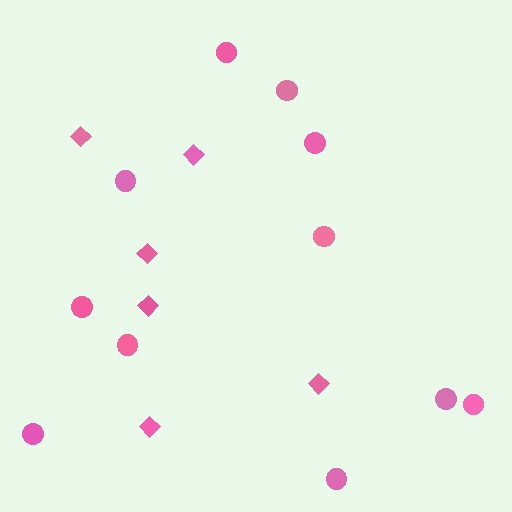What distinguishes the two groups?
There are 2 groups: one group of circles (11) and one group of diamonds (6).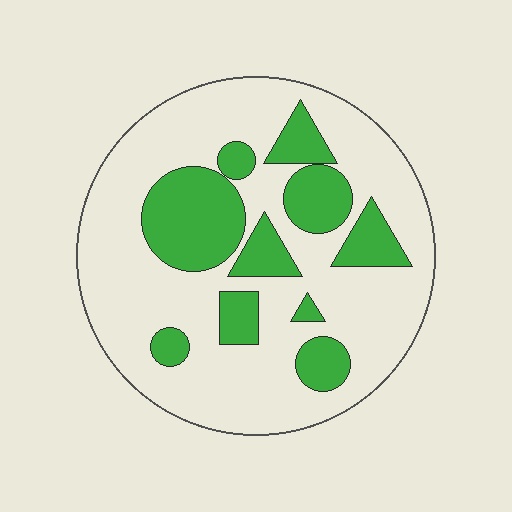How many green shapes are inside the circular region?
10.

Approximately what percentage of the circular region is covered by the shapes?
Approximately 30%.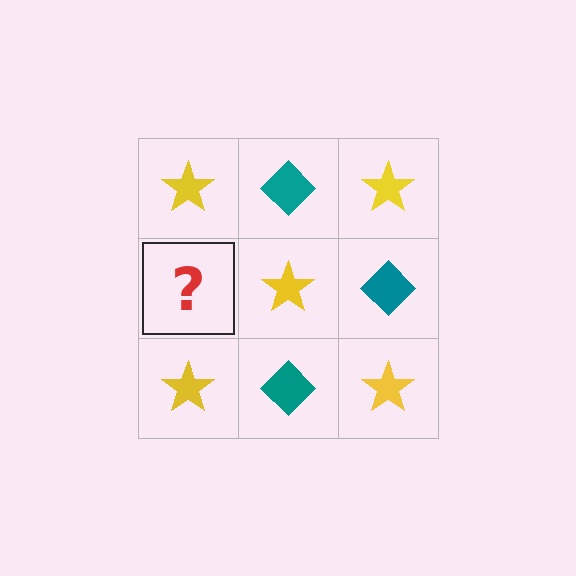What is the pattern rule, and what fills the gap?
The rule is that it alternates yellow star and teal diamond in a checkerboard pattern. The gap should be filled with a teal diamond.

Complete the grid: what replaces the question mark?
The question mark should be replaced with a teal diamond.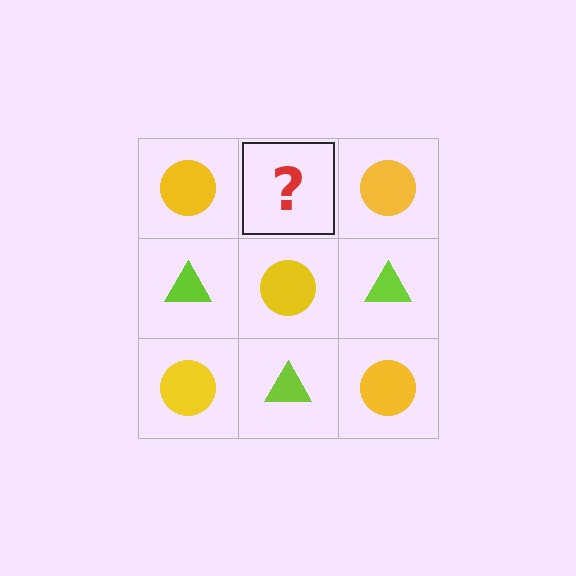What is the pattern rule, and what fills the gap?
The rule is that it alternates yellow circle and lime triangle in a checkerboard pattern. The gap should be filled with a lime triangle.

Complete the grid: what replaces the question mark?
The question mark should be replaced with a lime triangle.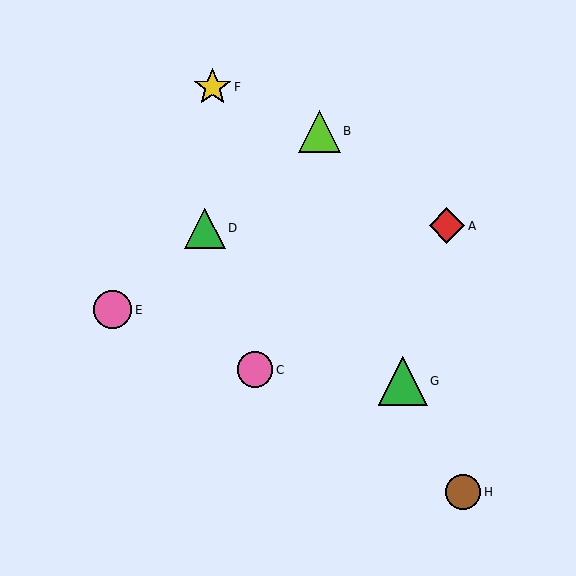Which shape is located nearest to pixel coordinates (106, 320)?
The pink circle (labeled E) at (113, 310) is nearest to that location.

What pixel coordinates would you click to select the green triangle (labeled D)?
Click at (205, 228) to select the green triangle D.